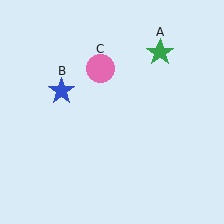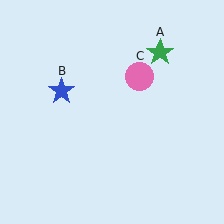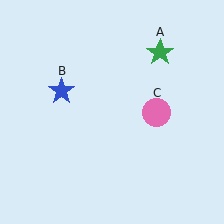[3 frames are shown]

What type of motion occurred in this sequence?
The pink circle (object C) rotated clockwise around the center of the scene.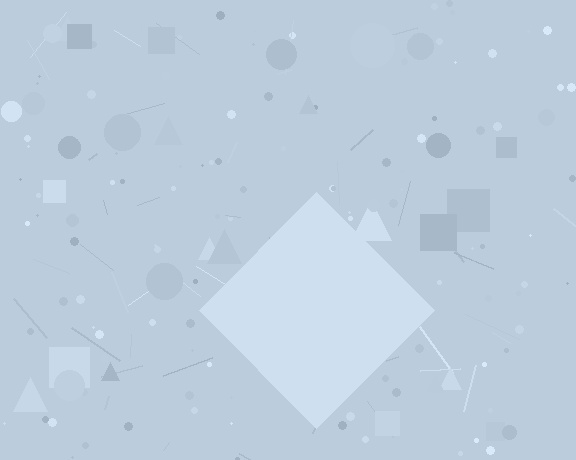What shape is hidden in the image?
A diamond is hidden in the image.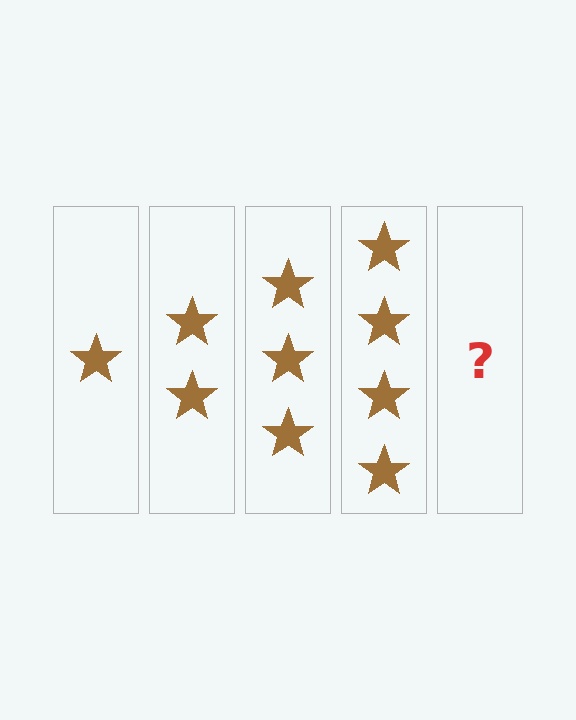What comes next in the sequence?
The next element should be 5 stars.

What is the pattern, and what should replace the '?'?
The pattern is that each step adds one more star. The '?' should be 5 stars.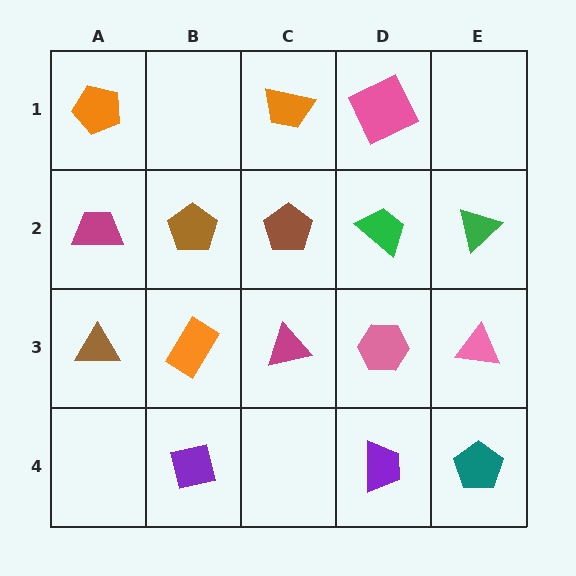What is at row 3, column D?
A pink hexagon.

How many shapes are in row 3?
5 shapes.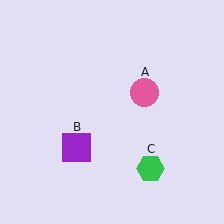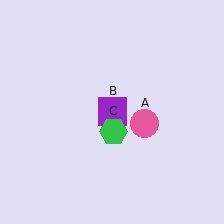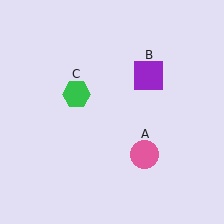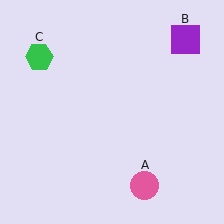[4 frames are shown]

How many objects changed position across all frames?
3 objects changed position: pink circle (object A), purple square (object B), green hexagon (object C).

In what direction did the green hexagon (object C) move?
The green hexagon (object C) moved up and to the left.